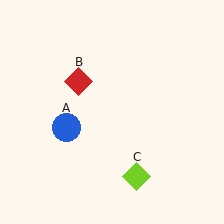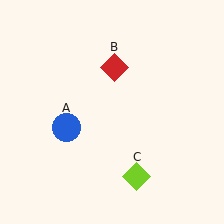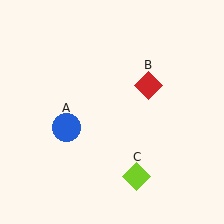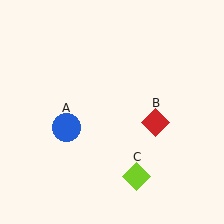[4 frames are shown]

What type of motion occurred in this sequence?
The red diamond (object B) rotated clockwise around the center of the scene.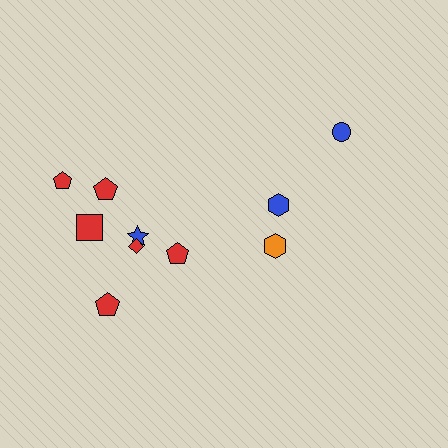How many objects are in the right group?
There are 3 objects.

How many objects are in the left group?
There are 7 objects.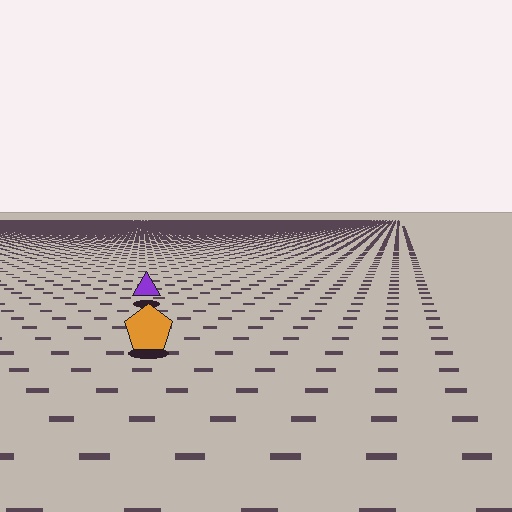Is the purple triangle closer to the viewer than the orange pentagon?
No. The orange pentagon is closer — you can tell from the texture gradient: the ground texture is coarser near it.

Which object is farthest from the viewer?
The purple triangle is farthest from the viewer. It appears smaller and the ground texture around it is denser.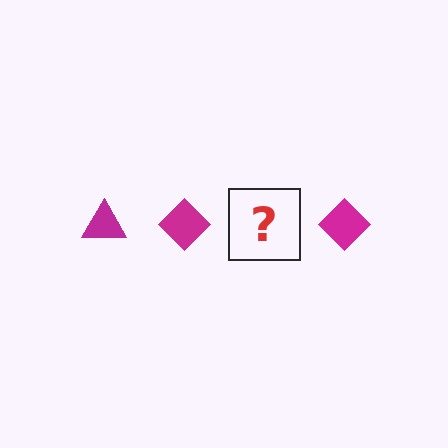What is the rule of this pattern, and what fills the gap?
The rule is that the pattern cycles through triangle, diamond shapes in magenta. The gap should be filled with a magenta triangle.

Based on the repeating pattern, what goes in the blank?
The blank should be a magenta triangle.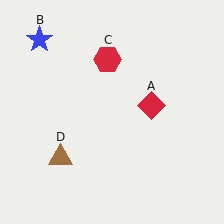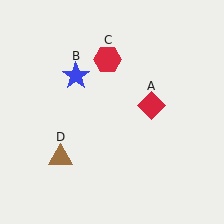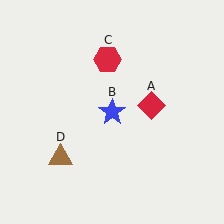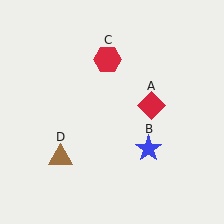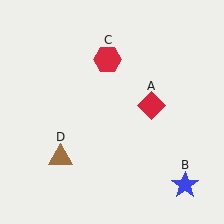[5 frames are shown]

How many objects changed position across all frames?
1 object changed position: blue star (object B).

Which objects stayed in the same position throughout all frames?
Red diamond (object A) and red hexagon (object C) and brown triangle (object D) remained stationary.